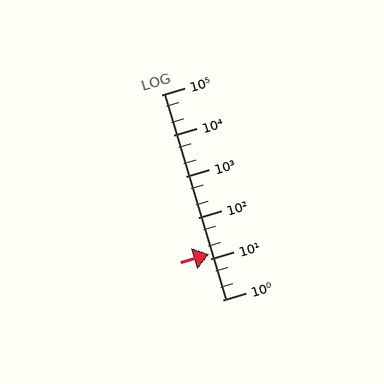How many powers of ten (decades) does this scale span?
The scale spans 5 decades, from 1 to 100000.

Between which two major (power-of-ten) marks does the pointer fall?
The pointer is between 10 and 100.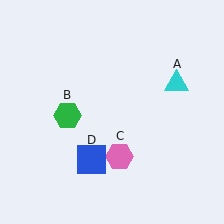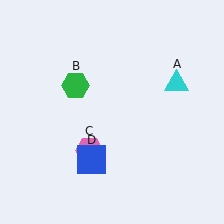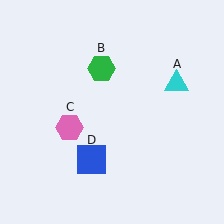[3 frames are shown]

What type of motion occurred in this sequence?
The green hexagon (object B), pink hexagon (object C) rotated clockwise around the center of the scene.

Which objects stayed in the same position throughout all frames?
Cyan triangle (object A) and blue square (object D) remained stationary.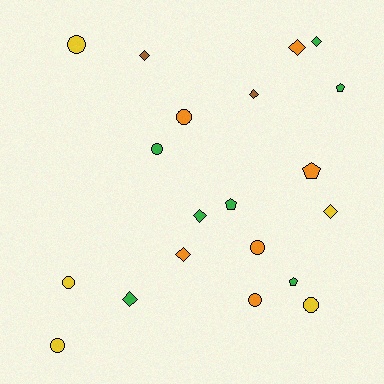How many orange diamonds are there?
There are 2 orange diamonds.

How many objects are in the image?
There are 20 objects.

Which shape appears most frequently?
Circle, with 8 objects.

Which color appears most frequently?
Green, with 7 objects.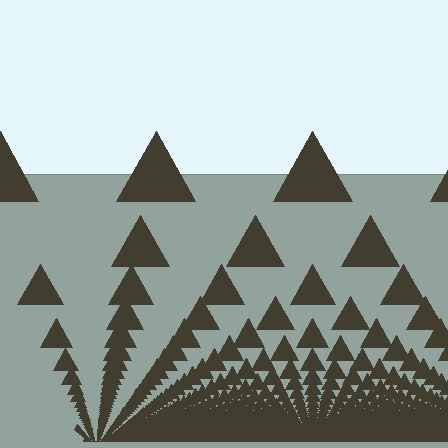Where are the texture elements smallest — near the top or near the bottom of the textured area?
Near the bottom.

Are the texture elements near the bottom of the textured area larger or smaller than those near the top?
Smaller. The gradient is inverted — elements near the bottom are smaller and denser.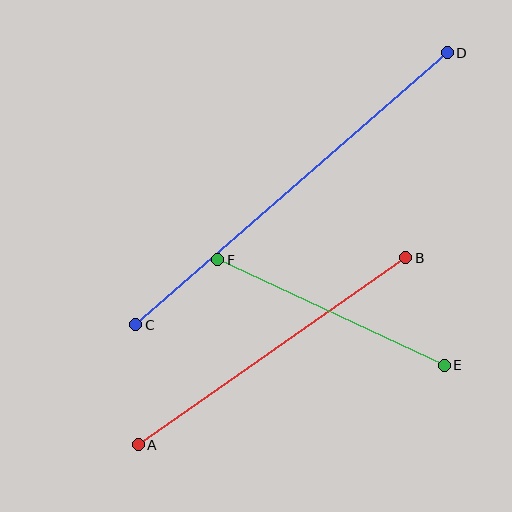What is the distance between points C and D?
The distance is approximately 414 pixels.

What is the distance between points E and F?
The distance is approximately 250 pixels.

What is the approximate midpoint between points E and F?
The midpoint is at approximately (331, 312) pixels.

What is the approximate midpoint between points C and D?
The midpoint is at approximately (291, 189) pixels.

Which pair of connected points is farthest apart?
Points C and D are farthest apart.